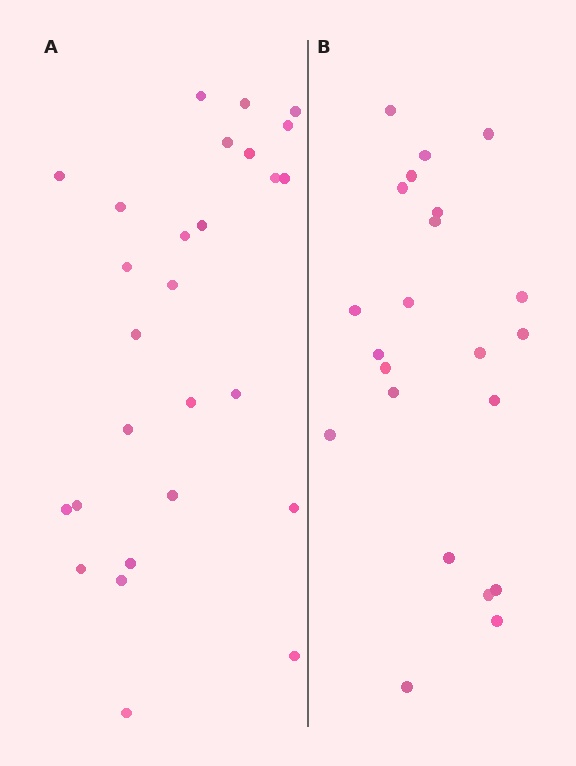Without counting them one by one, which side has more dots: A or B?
Region A (the left region) has more dots.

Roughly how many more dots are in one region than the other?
Region A has about 5 more dots than region B.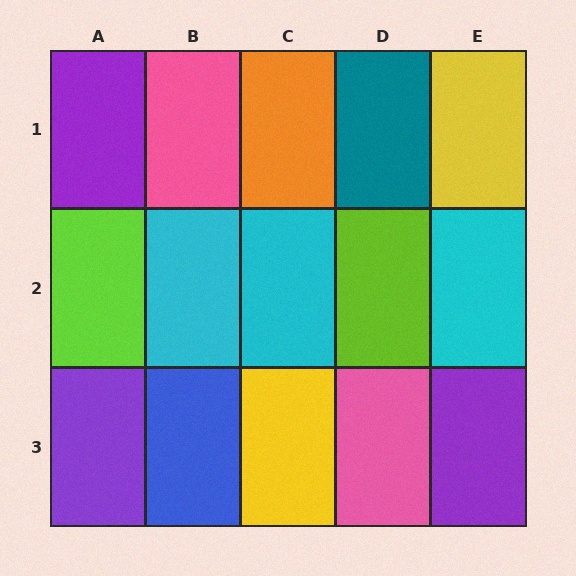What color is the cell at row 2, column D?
Lime.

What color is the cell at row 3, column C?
Yellow.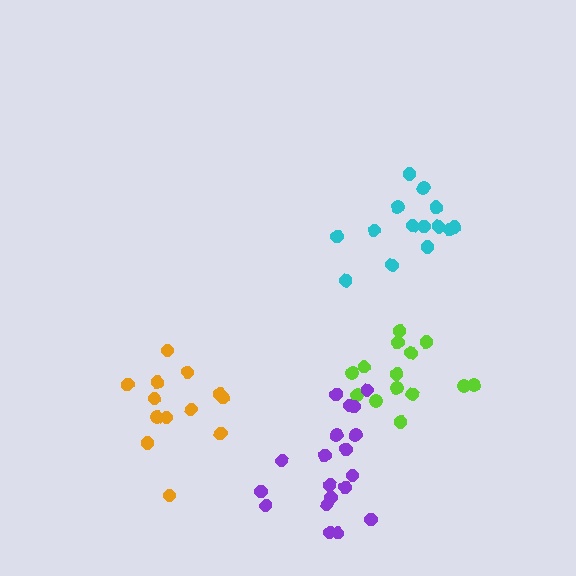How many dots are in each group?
Group 1: 14 dots, Group 2: 14 dots, Group 3: 13 dots, Group 4: 19 dots (60 total).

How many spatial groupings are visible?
There are 4 spatial groupings.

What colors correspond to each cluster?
The clusters are colored: lime, cyan, orange, purple.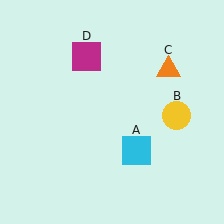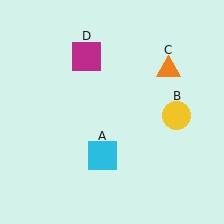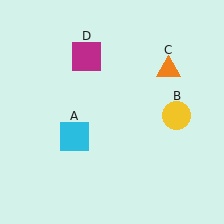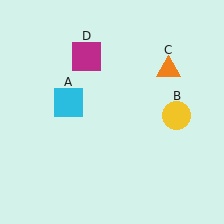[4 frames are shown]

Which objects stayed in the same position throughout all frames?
Yellow circle (object B) and orange triangle (object C) and magenta square (object D) remained stationary.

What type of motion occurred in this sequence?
The cyan square (object A) rotated clockwise around the center of the scene.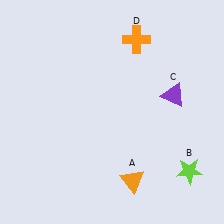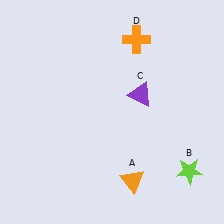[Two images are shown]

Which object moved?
The purple triangle (C) moved left.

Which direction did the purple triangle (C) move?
The purple triangle (C) moved left.